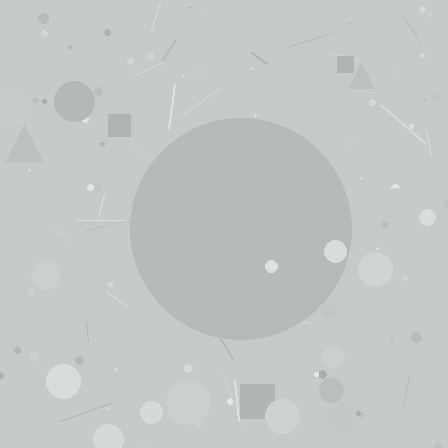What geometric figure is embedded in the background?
A circle is embedded in the background.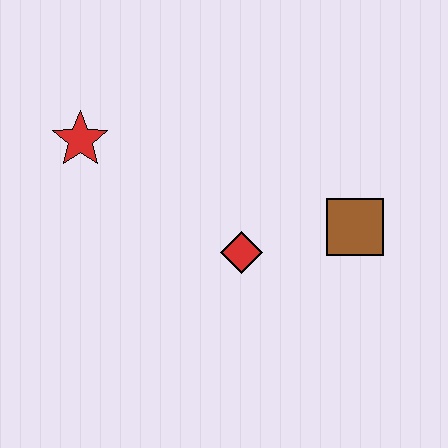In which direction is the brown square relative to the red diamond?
The brown square is to the right of the red diamond.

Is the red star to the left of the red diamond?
Yes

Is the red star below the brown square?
No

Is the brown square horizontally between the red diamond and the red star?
No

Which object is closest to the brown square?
The red diamond is closest to the brown square.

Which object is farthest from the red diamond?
The red star is farthest from the red diamond.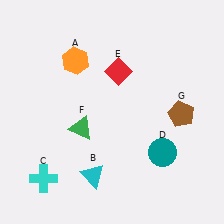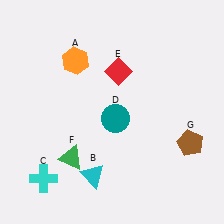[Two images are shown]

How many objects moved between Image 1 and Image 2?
3 objects moved between the two images.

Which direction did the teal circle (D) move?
The teal circle (D) moved left.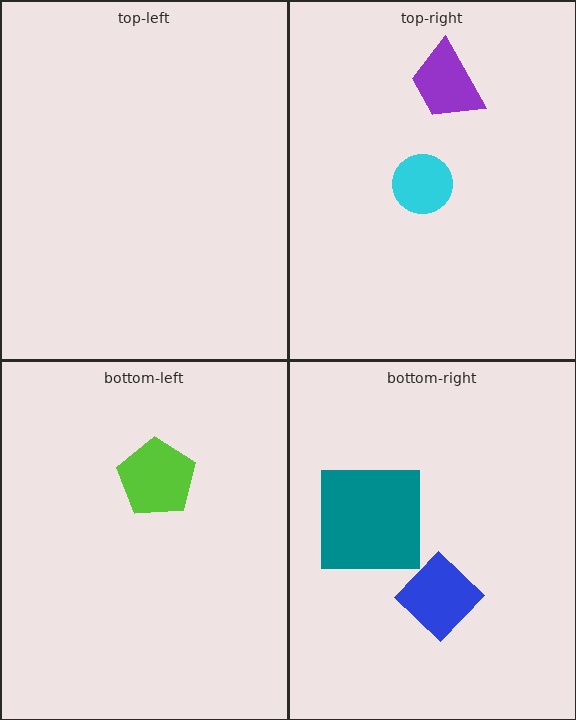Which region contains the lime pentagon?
The bottom-left region.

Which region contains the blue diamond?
The bottom-right region.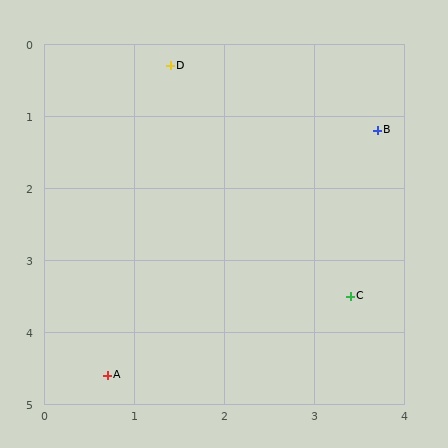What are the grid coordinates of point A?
Point A is at approximately (0.7, 4.6).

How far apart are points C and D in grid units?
Points C and D are about 3.8 grid units apart.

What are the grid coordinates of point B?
Point B is at approximately (3.7, 1.2).